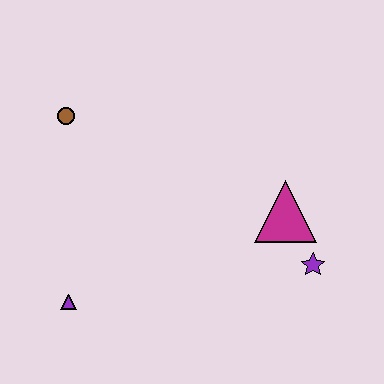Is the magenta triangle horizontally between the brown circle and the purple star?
Yes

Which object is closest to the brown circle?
The purple triangle is closest to the brown circle.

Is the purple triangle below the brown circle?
Yes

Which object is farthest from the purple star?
The brown circle is farthest from the purple star.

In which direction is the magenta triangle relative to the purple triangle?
The magenta triangle is to the right of the purple triangle.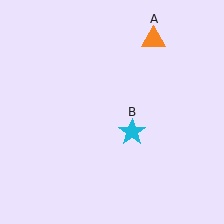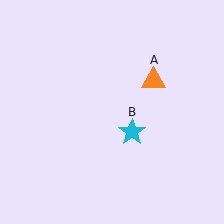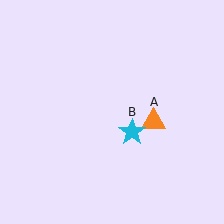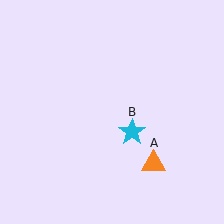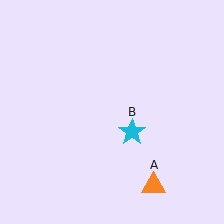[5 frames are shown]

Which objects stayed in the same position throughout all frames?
Cyan star (object B) remained stationary.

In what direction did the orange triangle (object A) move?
The orange triangle (object A) moved down.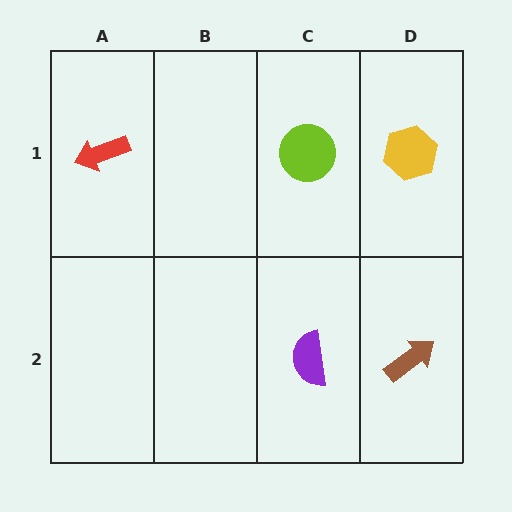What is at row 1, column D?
A yellow hexagon.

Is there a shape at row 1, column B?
No, that cell is empty.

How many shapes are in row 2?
2 shapes.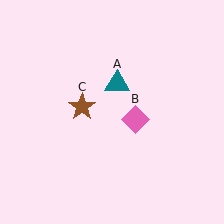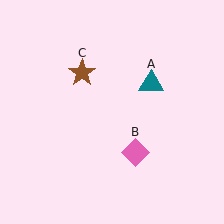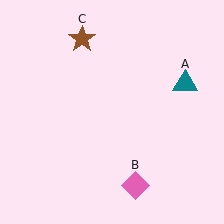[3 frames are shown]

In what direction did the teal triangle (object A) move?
The teal triangle (object A) moved right.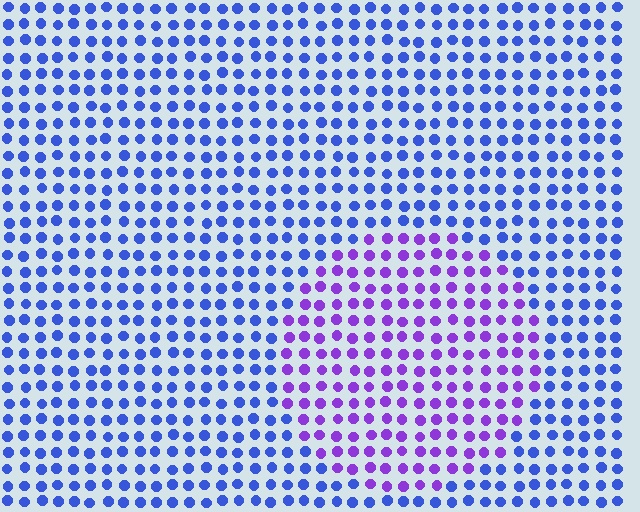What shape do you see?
I see a circle.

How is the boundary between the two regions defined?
The boundary is defined purely by a slight shift in hue (about 44 degrees). Spacing, size, and orientation are identical on both sides.